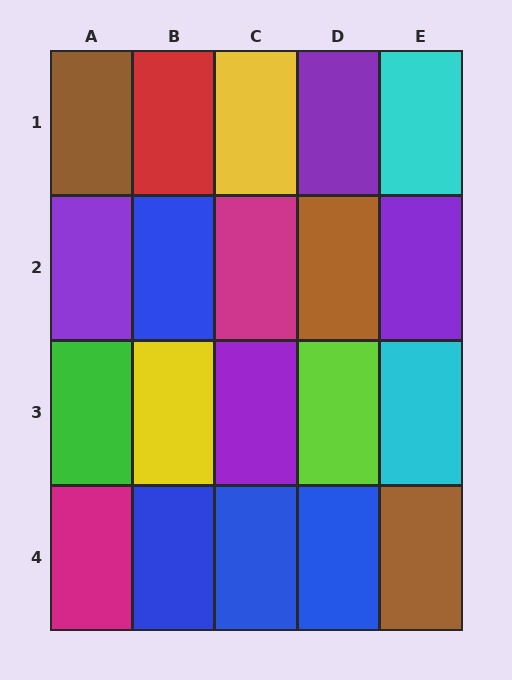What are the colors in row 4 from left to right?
Magenta, blue, blue, blue, brown.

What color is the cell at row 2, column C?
Magenta.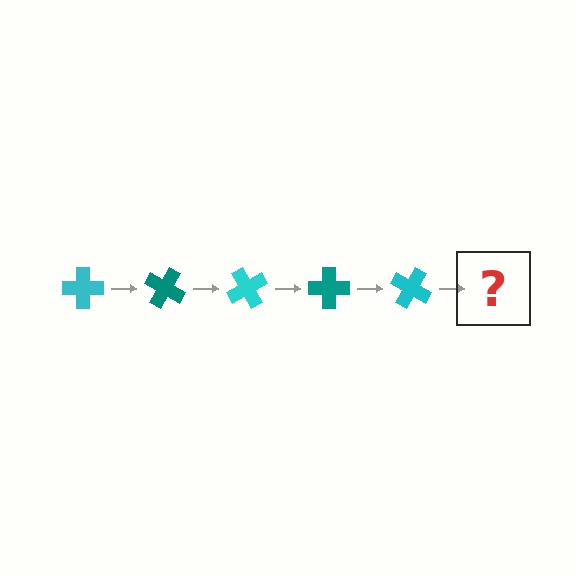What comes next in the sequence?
The next element should be a teal cross, rotated 150 degrees from the start.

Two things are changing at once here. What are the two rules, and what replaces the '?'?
The two rules are that it rotates 30 degrees each step and the color cycles through cyan and teal. The '?' should be a teal cross, rotated 150 degrees from the start.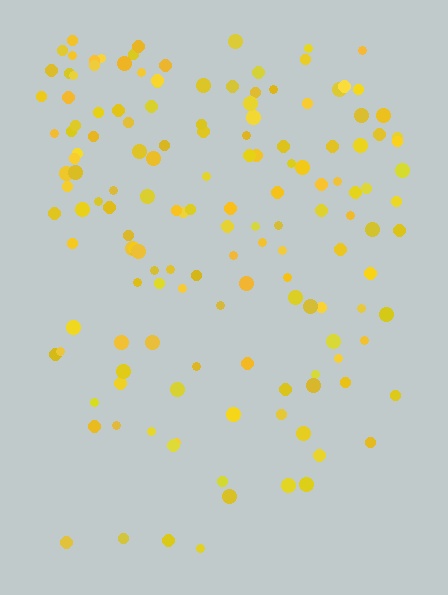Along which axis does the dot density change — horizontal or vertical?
Vertical.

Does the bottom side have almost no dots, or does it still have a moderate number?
Still a moderate number, just noticeably fewer than the top.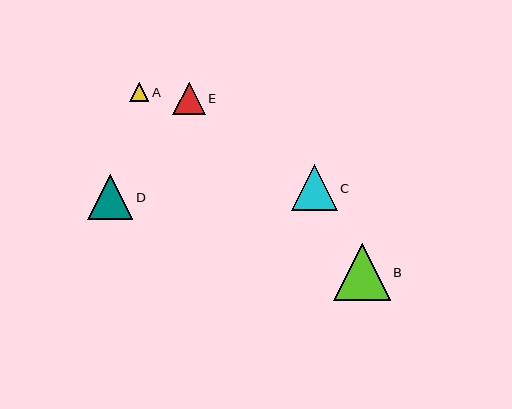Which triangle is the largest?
Triangle B is the largest with a size of approximately 57 pixels.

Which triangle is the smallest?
Triangle A is the smallest with a size of approximately 19 pixels.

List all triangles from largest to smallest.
From largest to smallest: B, C, D, E, A.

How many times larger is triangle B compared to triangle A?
Triangle B is approximately 3.0 times the size of triangle A.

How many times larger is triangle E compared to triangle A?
Triangle E is approximately 1.7 times the size of triangle A.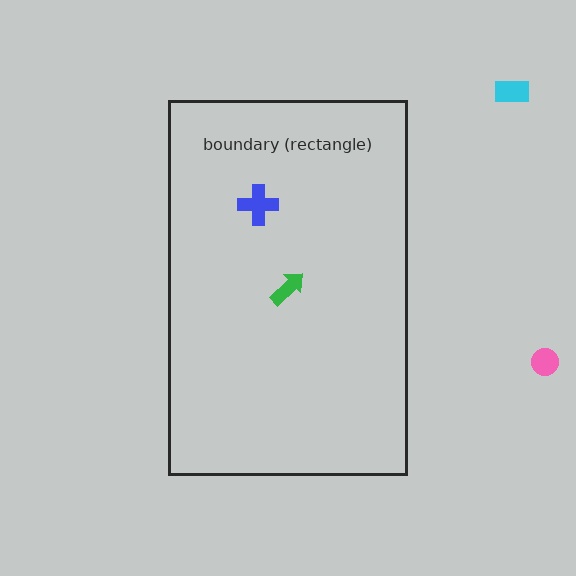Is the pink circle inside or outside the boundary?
Outside.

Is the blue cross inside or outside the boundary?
Inside.